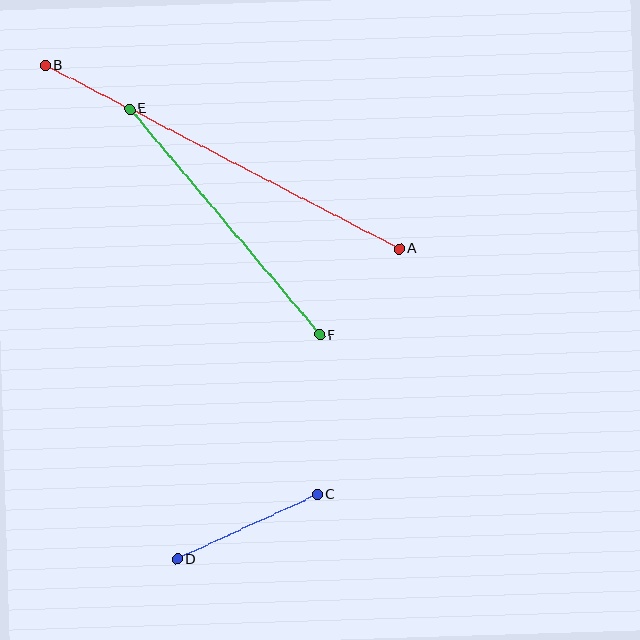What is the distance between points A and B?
The distance is approximately 398 pixels.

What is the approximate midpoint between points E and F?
The midpoint is at approximately (225, 222) pixels.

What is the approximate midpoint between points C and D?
The midpoint is at approximately (248, 527) pixels.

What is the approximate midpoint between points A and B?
The midpoint is at approximately (222, 157) pixels.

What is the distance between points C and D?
The distance is approximately 154 pixels.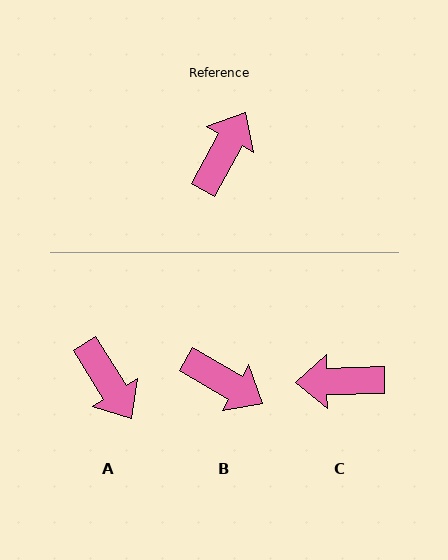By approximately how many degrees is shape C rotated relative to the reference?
Approximately 120 degrees counter-clockwise.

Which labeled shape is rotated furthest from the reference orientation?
C, about 120 degrees away.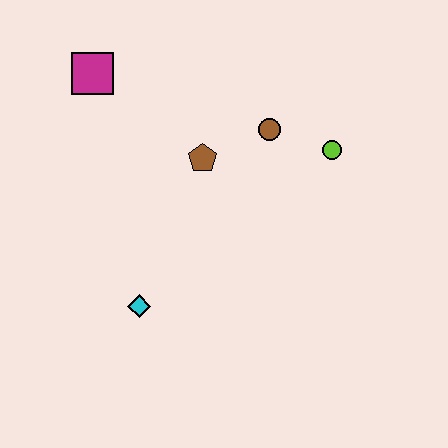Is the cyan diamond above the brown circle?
No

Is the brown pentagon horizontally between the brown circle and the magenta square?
Yes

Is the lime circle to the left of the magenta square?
No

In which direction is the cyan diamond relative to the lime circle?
The cyan diamond is to the left of the lime circle.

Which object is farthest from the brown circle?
The cyan diamond is farthest from the brown circle.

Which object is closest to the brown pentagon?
The brown circle is closest to the brown pentagon.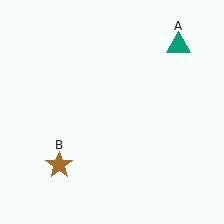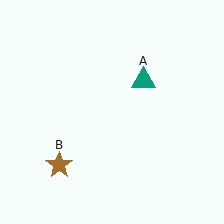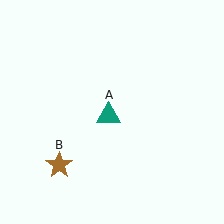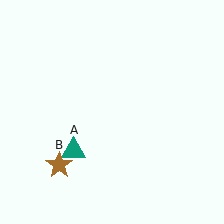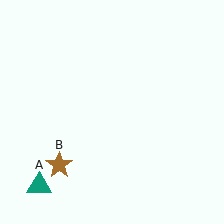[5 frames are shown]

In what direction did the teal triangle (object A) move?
The teal triangle (object A) moved down and to the left.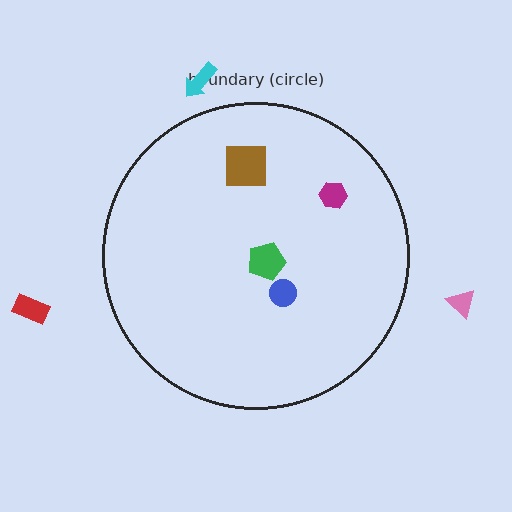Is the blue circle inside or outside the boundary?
Inside.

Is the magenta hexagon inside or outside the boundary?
Inside.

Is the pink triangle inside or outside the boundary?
Outside.